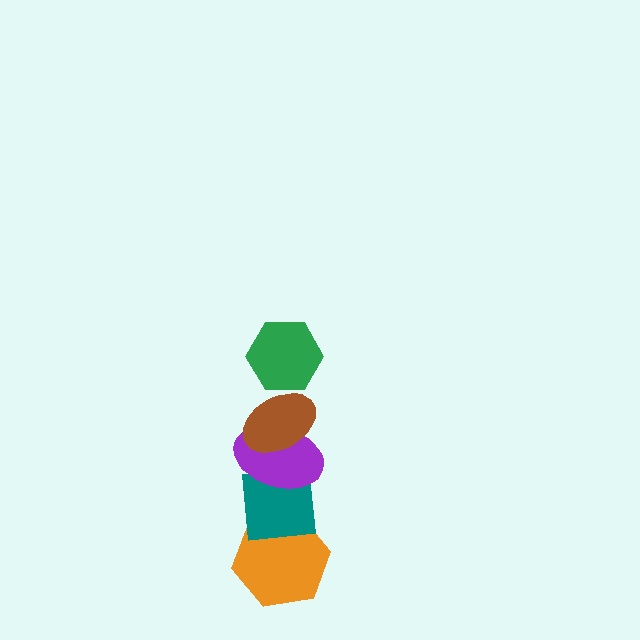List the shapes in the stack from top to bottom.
From top to bottom: the green hexagon, the brown ellipse, the purple ellipse, the teal square, the orange hexagon.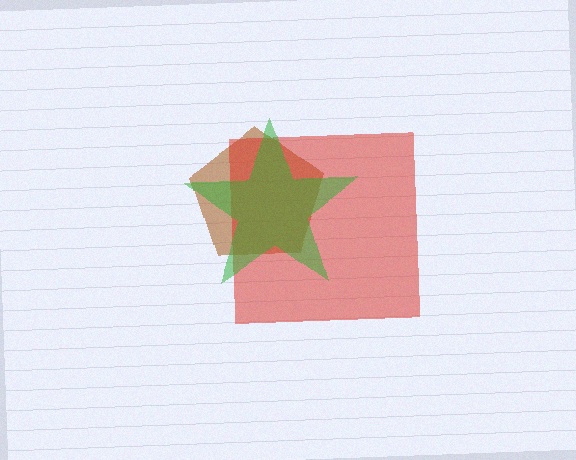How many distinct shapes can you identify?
There are 3 distinct shapes: a brown pentagon, a red square, a green star.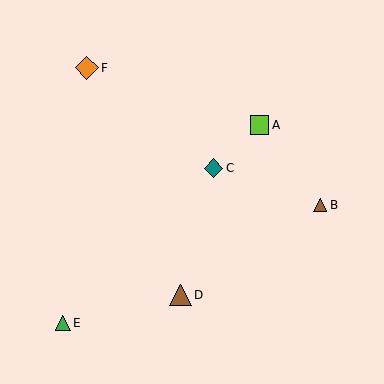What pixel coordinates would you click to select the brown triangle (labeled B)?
Click at (320, 205) to select the brown triangle B.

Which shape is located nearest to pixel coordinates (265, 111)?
The lime square (labeled A) at (260, 125) is nearest to that location.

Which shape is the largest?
The orange diamond (labeled F) is the largest.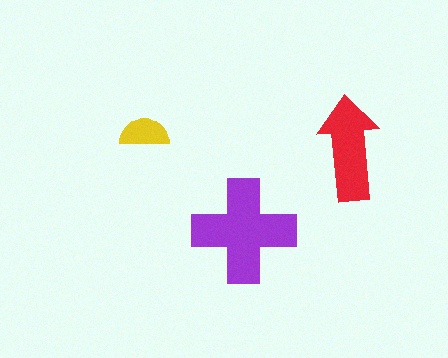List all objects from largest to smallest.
The purple cross, the red arrow, the yellow semicircle.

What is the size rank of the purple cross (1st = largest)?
1st.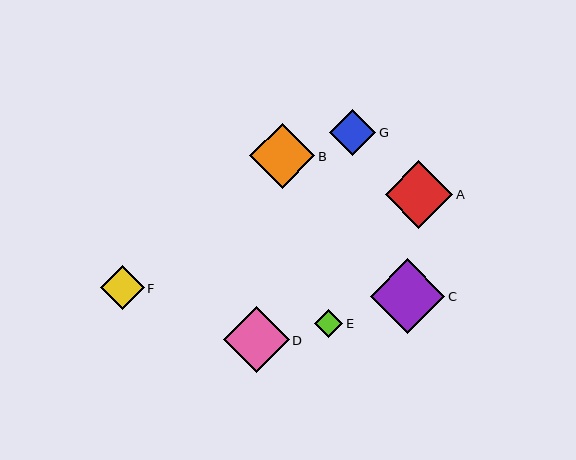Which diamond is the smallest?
Diamond E is the smallest with a size of approximately 28 pixels.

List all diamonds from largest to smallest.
From largest to smallest: C, A, D, B, G, F, E.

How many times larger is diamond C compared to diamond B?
Diamond C is approximately 1.1 times the size of diamond B.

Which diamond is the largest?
Diamond C is the largest with a size of approximately 74 pixels.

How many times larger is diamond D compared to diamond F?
Diamond D is approximately 1.5 times the size of diamond F.